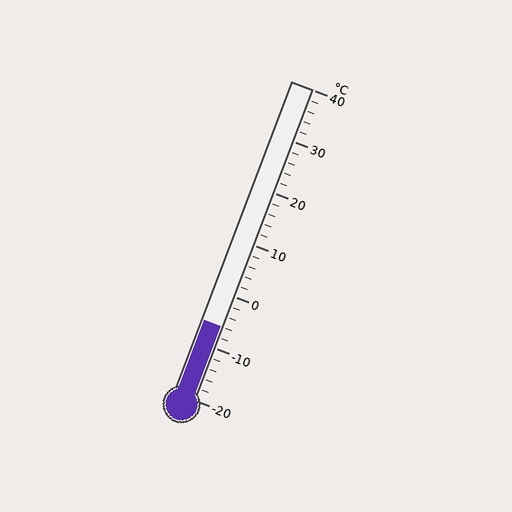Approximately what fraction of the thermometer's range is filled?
The thermometer is filled to approximately 25% of its range.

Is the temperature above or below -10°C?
The temperature is above -10°C.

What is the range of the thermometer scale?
The thermometer scale ranges from -20°C to 40°C.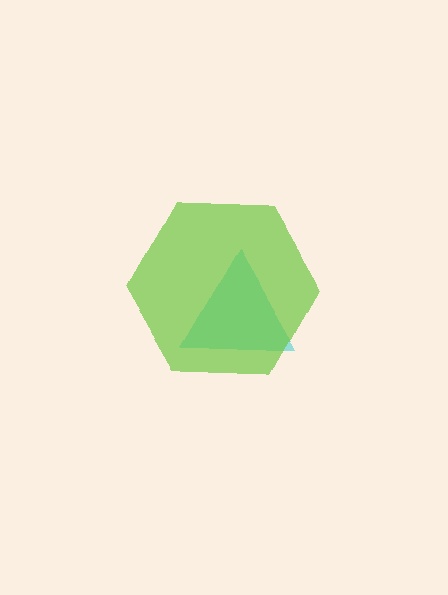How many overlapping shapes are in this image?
There are 2 overlapping shapes in the image.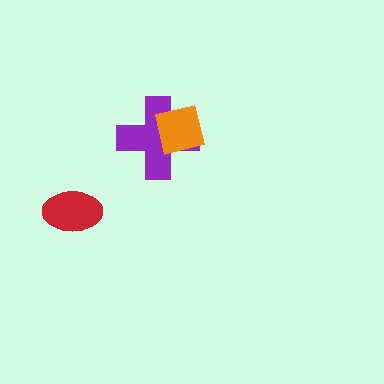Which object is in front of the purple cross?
The orange square is in front of the purple cross.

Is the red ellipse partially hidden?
No, no other shape covers it.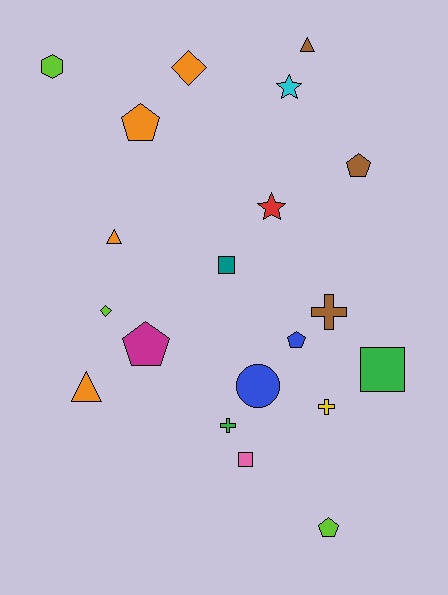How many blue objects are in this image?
There are 2 blue objects.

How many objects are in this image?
There are 20 objects.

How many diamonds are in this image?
There are 2 diamonds.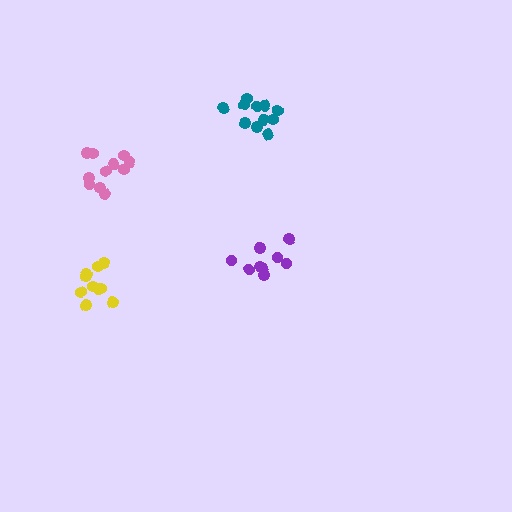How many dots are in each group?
Group 1: 9 dots, Group 2: 11 dots, Group 3: 11 dots, Group 4: 11 dots (42 total).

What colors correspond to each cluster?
The clusters are colored: purple, yellow, teal, pink.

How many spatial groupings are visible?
There are 4 spatial groupings.